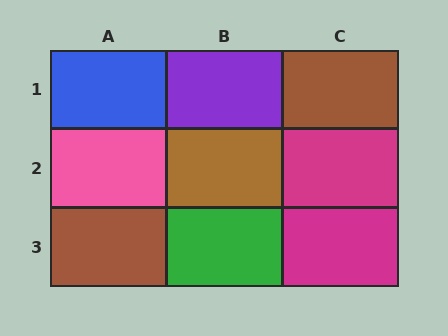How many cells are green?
1 cell is green.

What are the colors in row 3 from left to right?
Brown, green, magenta.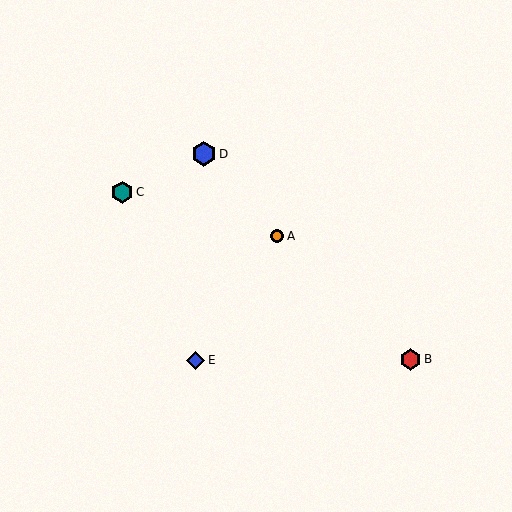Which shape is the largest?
The blue hexagon (labeled D) is the largest.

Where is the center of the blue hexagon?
The center of the blue hexagon is at (204, 154).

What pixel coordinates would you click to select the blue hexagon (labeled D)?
Click at (204, 154) to select the blue hexagon D.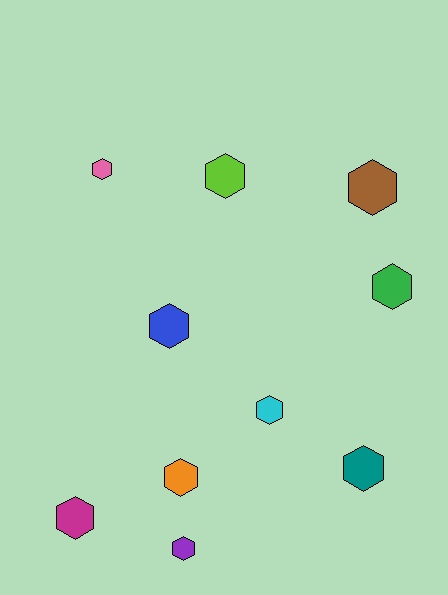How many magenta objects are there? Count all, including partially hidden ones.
There is 1 magenta object.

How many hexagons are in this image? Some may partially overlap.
There are 10 hexagons.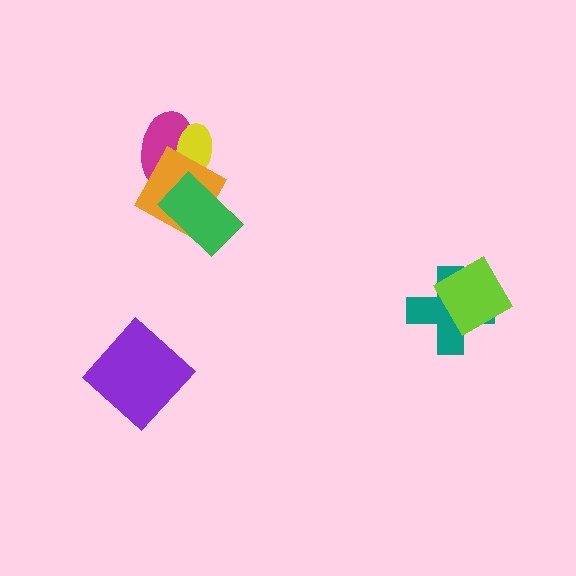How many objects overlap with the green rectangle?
1 object overlaps with the green rectangle.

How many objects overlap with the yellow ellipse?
2 objects overlap with the yellow ellipse.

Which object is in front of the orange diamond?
The green rectangle is in front of the orange diamond.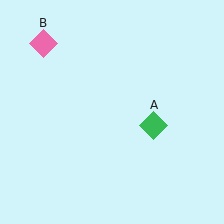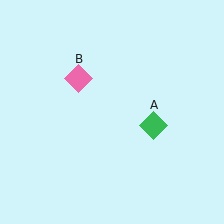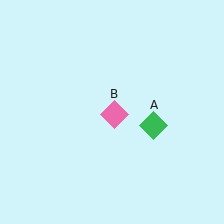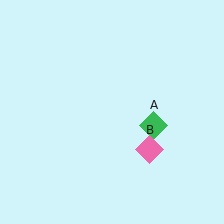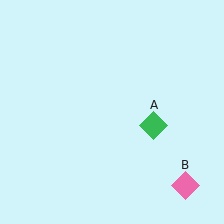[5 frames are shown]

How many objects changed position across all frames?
1 object changed position: pink diamond (object B).